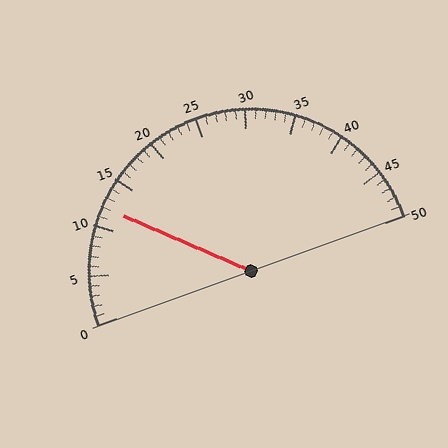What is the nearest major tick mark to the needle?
The nearest major tick mark is 10.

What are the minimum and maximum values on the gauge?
The gauge ranges from 0 to 50.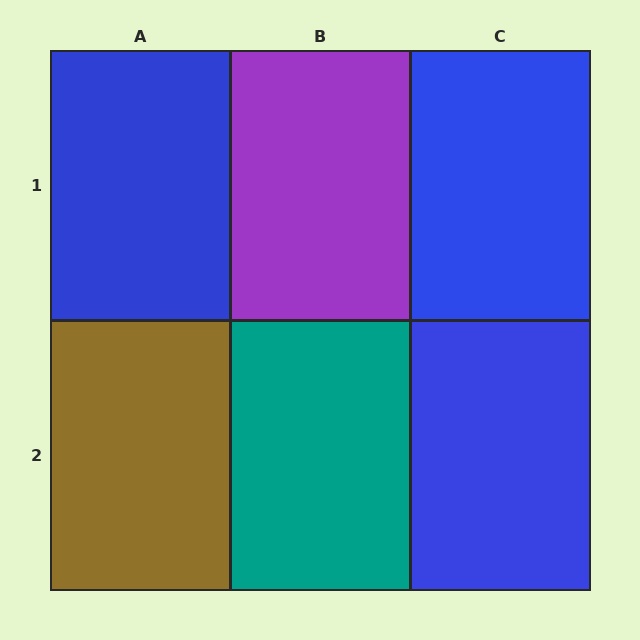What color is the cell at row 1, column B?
Purple.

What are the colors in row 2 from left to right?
Brown, teal, blue.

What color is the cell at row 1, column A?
Blue.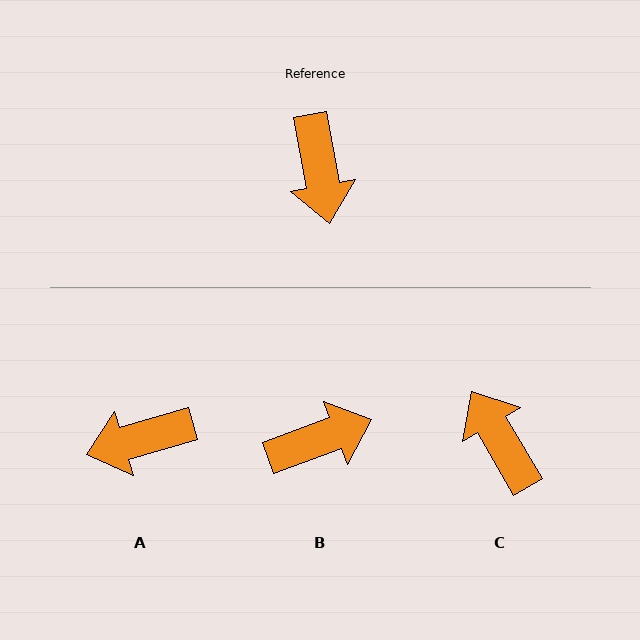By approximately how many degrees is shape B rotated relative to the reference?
Approximately 100 degrees counter-clockwise.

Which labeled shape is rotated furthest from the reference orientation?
C, about 160 degrees away.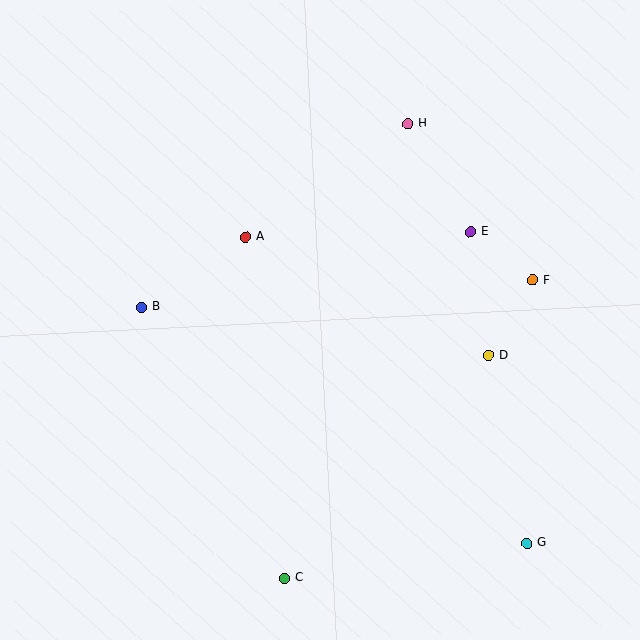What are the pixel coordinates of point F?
Point F is at (532, 280).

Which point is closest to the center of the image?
Point A at (245, 237) is closest to the center.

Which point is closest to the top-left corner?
Point B is closest to the top-left corner.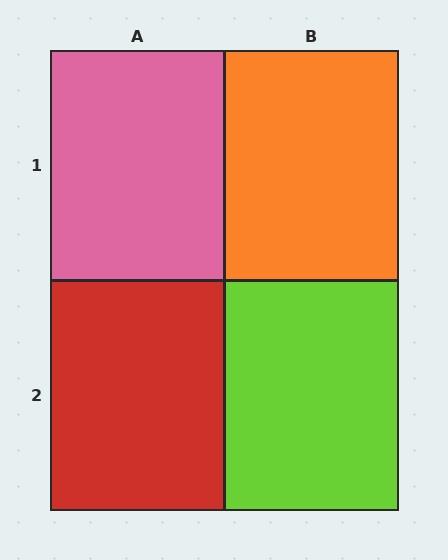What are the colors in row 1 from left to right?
Pink, orange.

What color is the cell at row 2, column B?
Lime.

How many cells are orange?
1 cell is orange.